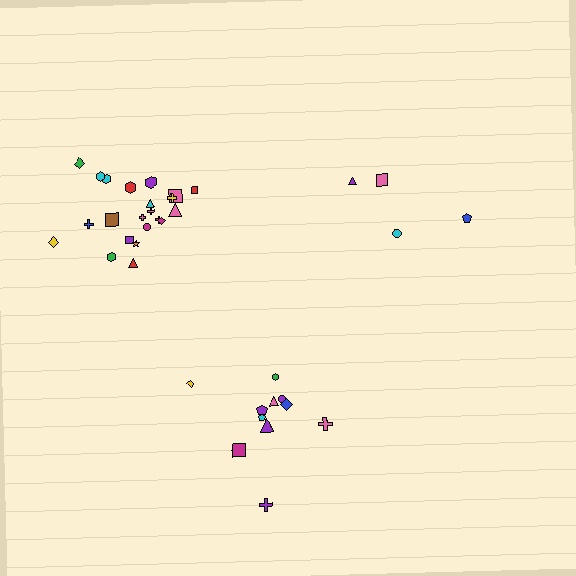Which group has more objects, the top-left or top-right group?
The top-left group.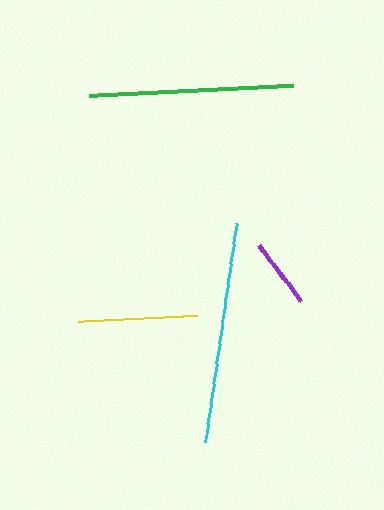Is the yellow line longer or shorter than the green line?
The green line is longer than the yellow line.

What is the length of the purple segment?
The purple segment is approximately 70 pixels long.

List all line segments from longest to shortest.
From longest to shortest: cyan, green, yellow, purple.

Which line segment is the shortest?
The purple line is the shortest at approximately 70 pixels.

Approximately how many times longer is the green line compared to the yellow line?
The green line is approximately 1.7 times the length of the yellow line.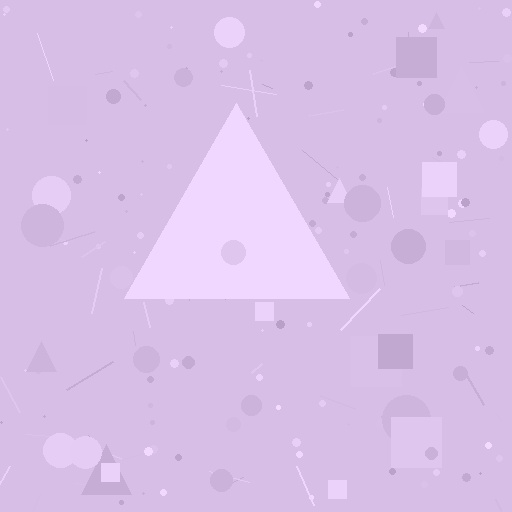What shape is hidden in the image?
A triangle is hidden in the image.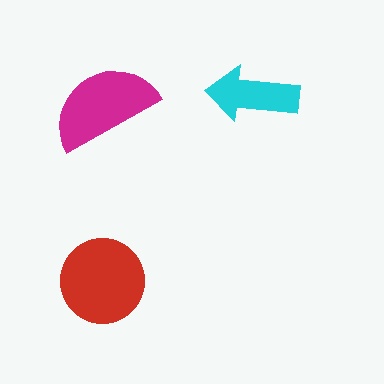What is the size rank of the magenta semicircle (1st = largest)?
2nd.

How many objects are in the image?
There are 3 objects in the image.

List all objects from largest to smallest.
The red circle, the magenta semicircle, the cyan arrow.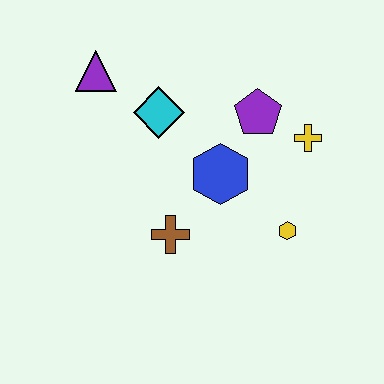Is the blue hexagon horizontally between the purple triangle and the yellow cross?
Yes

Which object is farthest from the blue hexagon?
The purple triangle is farthest from the blue hexagon.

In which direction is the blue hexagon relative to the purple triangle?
The blue hexagon is to the right of the purple triangle.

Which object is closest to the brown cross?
The blue hexagon is closest to the brown cross.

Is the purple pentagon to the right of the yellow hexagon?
No